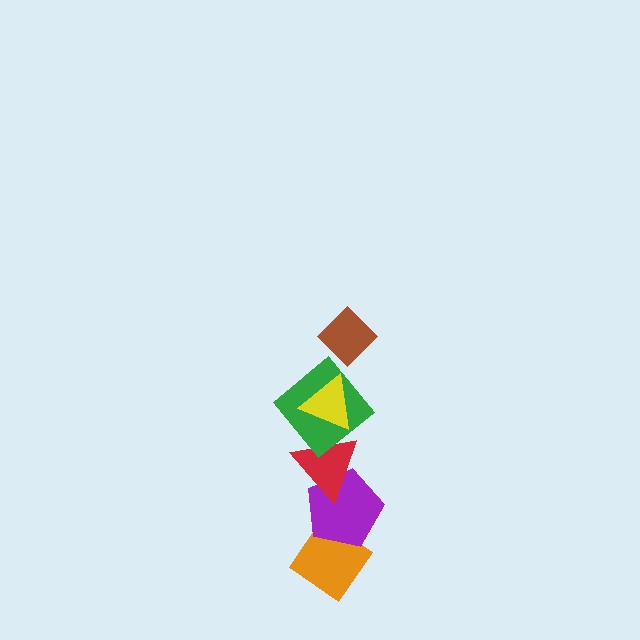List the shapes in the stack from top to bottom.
From top to bottom: the brown diamond, the yellow triangle, the green diamond, the red triangle, the purple pentagon, the orange diamond.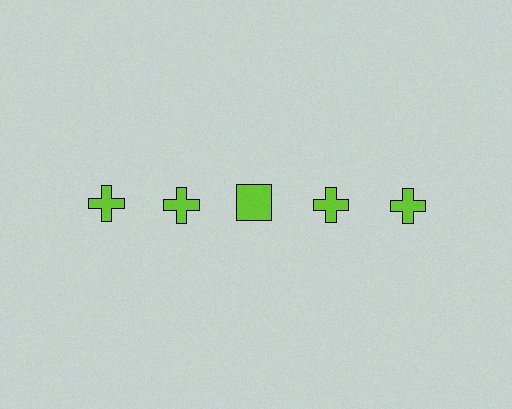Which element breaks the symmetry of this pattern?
The lime square in the top row, center column breaks the symmetry. All other shapes are lime crosses.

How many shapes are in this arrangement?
There are 5 shapes arranged in a grid pattern.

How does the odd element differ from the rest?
It has a different shape: square instead of cross.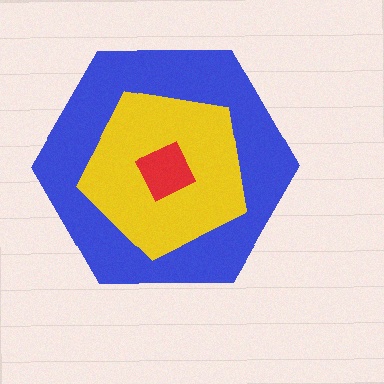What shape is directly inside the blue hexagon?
The yellow pentagon.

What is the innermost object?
The red square.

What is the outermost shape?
The blue hexagon.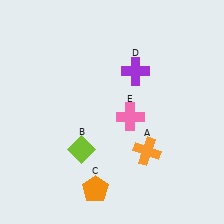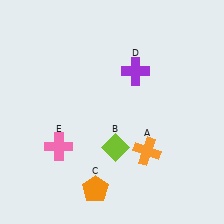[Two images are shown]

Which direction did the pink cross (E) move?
The pink cross (E) moved left.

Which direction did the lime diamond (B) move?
The lime diamond (B) moved right.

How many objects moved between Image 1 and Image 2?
2 objects moved between the two images.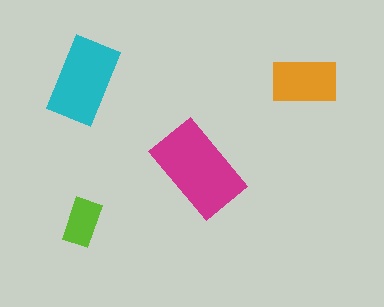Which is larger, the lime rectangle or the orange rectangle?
The orange one.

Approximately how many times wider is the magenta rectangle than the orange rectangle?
About 1.5 times wider.